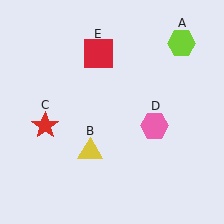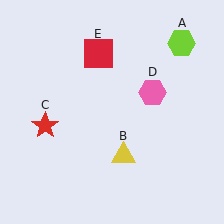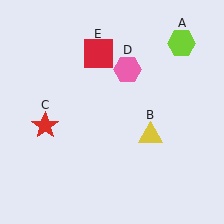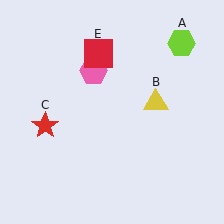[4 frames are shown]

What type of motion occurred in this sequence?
The yellow triangle (object B), pink hexagon (object D) rotated counterclockwise around the center of the scene.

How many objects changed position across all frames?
2 objects changed position: yellow triangle (object B), pink hexagon (object D).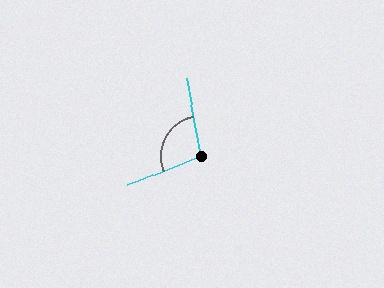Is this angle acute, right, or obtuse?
It is obtuse.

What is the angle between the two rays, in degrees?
Approximately 101 degrees.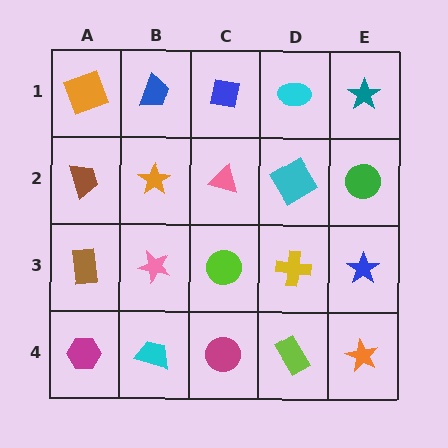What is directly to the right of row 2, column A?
An orange star.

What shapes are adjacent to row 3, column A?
A brown trapezoid (row 2, column A), a magenta hexagon (row 4, column A), a pink star (row 3, column B).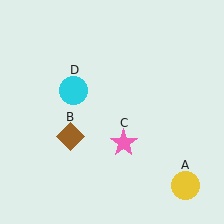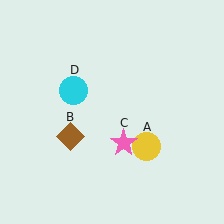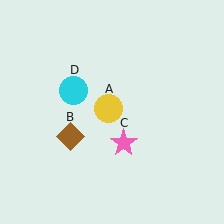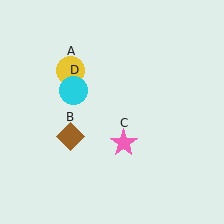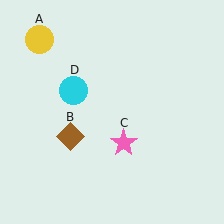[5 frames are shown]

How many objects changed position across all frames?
1 object changed position: yellow circle (object A).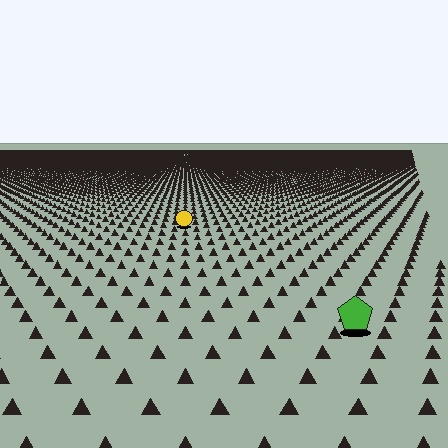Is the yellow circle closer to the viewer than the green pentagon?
No. The green pentagon is closer — you can tell from the texture gradient: the ground texture is coarser near it.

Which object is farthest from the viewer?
The yellow circle is farthest from the viewer. It appears smaller and the ground texture around it is denser.